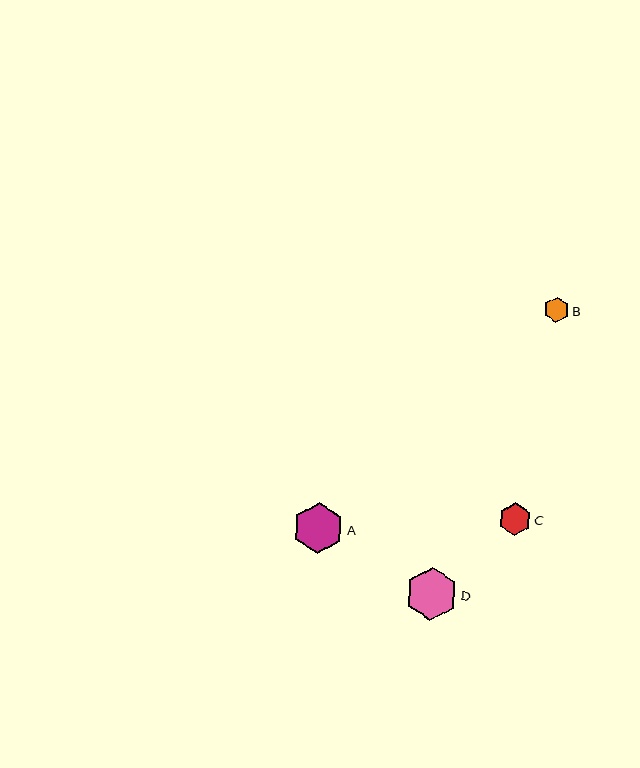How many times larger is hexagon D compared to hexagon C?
Hexagon D is approximately 1.6 times the size of hexagon C.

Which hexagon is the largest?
Hexagon D is the largest with a size of approximately 52 pixels.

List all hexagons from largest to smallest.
From largest to smallest: D, A, C, B.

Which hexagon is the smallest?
Hexagon B is the smallest with a size of approximately 25 pixels.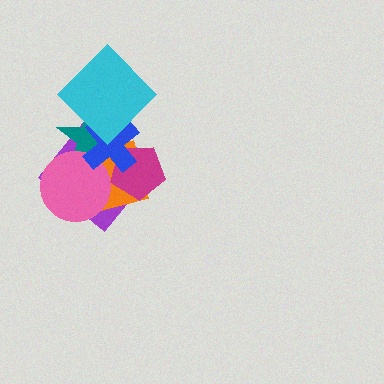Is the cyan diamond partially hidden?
No, no other shape covers it.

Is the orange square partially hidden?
Yes, it is partially covered by another shape.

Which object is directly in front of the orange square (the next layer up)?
The pink circle is directly in front of the orange square.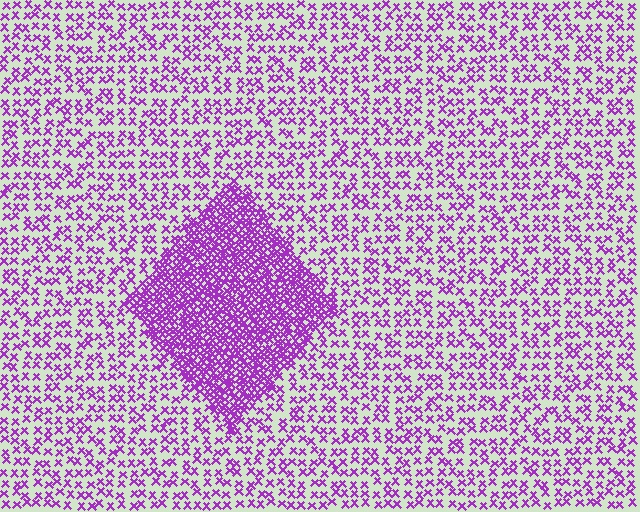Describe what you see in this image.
The image contains small purple elements arranged at two different densities. A diamond-shaped region is visible where the elements are more densely packed than the surrounding area.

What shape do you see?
I see a diamond.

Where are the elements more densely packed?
The elements are more densely packed inside the diamond boundary.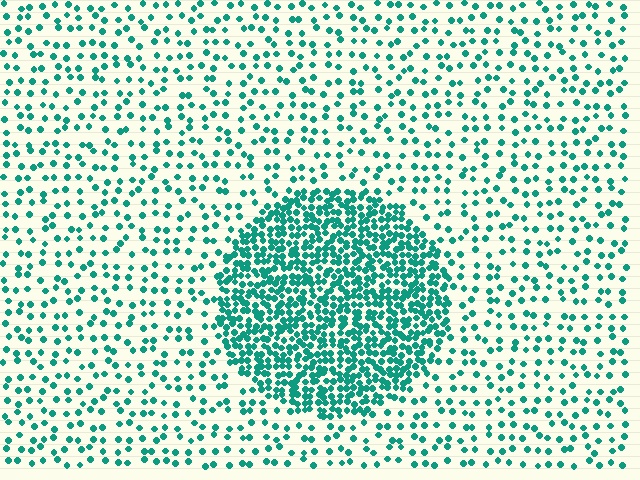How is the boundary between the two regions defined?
The boundary is defined by a change in element density (approximately 3.1x ratio). All elements are the same color, size, and shape.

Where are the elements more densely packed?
The elements are more densely packed inside the circle boundary.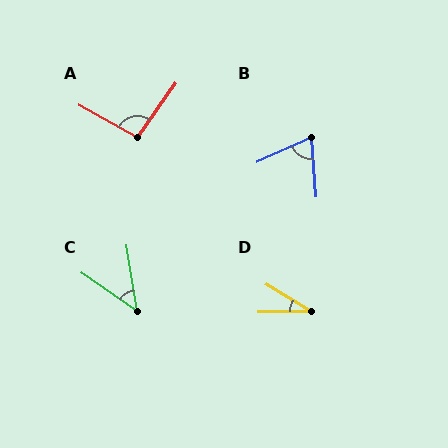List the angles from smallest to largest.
D (31°), C (47°), B (70°), A (97°).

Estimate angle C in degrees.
Approximately 47 degrees.